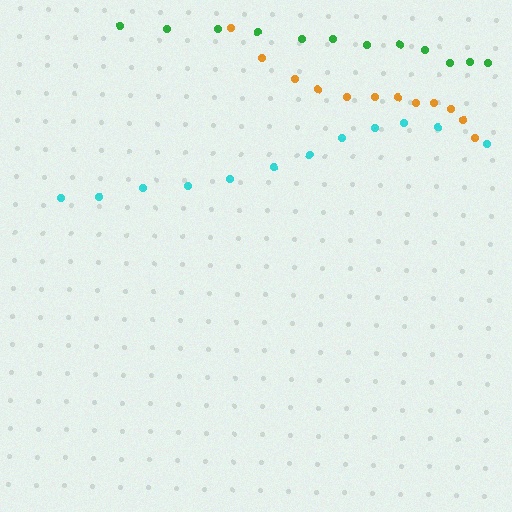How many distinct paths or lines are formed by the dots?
There are 3 distinct paths.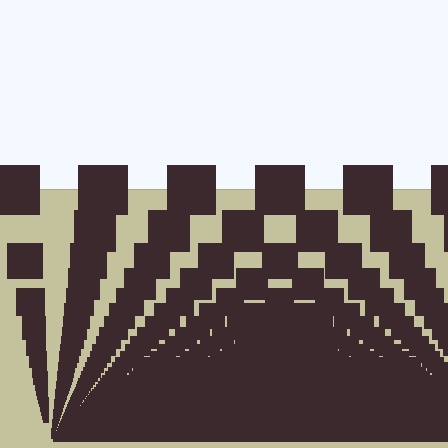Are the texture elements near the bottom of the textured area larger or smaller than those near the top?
Smaller. The gradient is inverted — elements near the bottom are smaller and denser.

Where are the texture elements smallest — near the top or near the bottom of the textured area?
Near the bottom.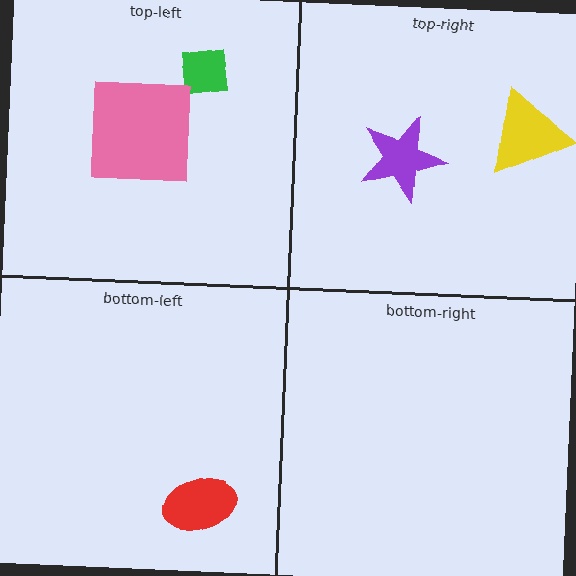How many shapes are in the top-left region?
2.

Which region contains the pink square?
The top-left region.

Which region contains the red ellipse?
The bottom-left region.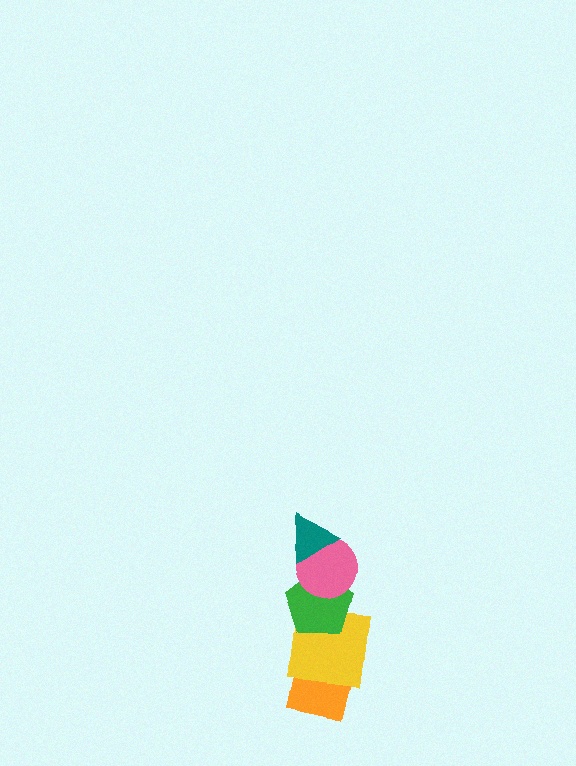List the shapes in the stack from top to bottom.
From top to bottom: the teal triangle, the pink circle, the green pentagon, the yellow square, the orange square.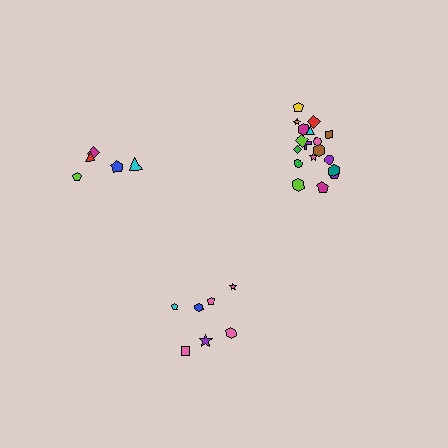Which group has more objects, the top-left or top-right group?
The top-right group.